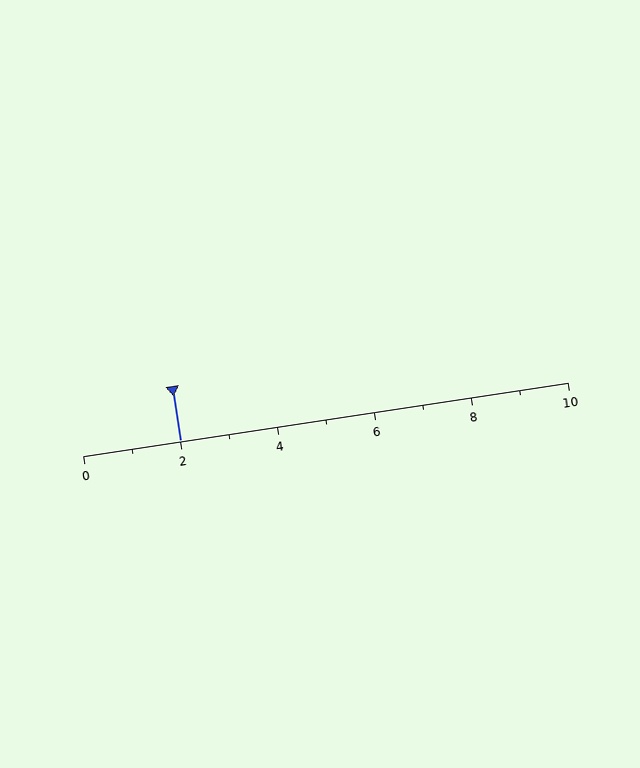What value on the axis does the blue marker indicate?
The marker indicates approximately 2.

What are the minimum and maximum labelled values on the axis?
The axis runs from 0 to 10.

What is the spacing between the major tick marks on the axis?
The major ticks are spaced 2 apart.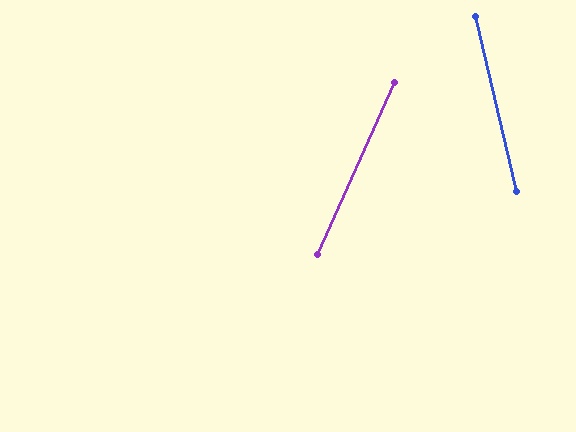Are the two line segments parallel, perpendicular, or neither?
Neither parallel nor perpendicular — they differ by about 37°.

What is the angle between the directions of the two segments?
Approximately 37 degrees.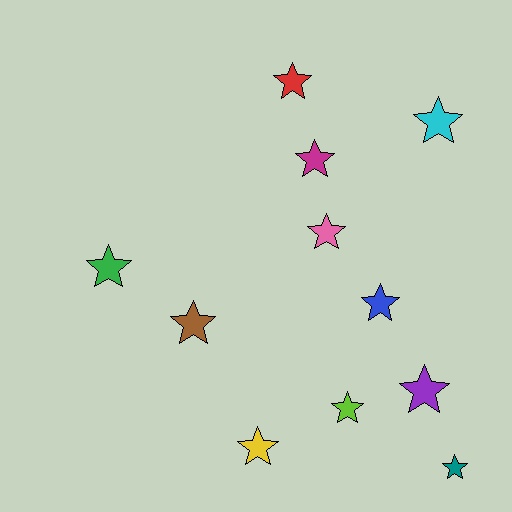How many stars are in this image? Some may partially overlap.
There are 11 stars.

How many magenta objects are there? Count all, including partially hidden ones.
There is 1 magenta object.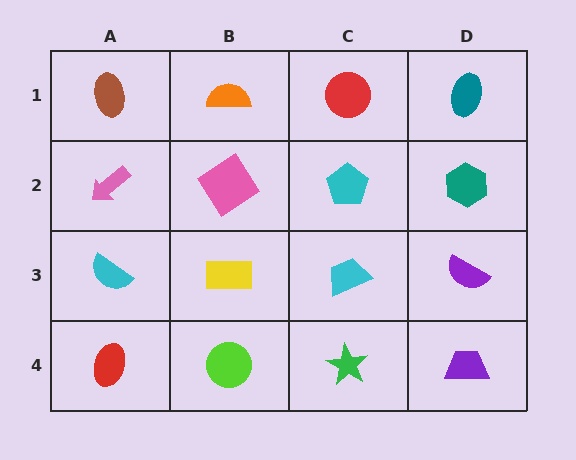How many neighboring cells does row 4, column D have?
2.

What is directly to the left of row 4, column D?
A green star.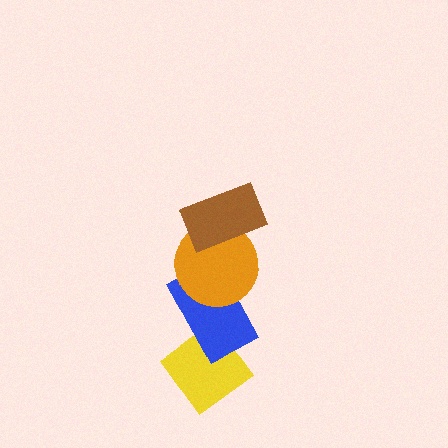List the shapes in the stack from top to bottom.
From top to bottom: the brown rectangle, the orange circle, the blue rectangle, the yellow diamond.